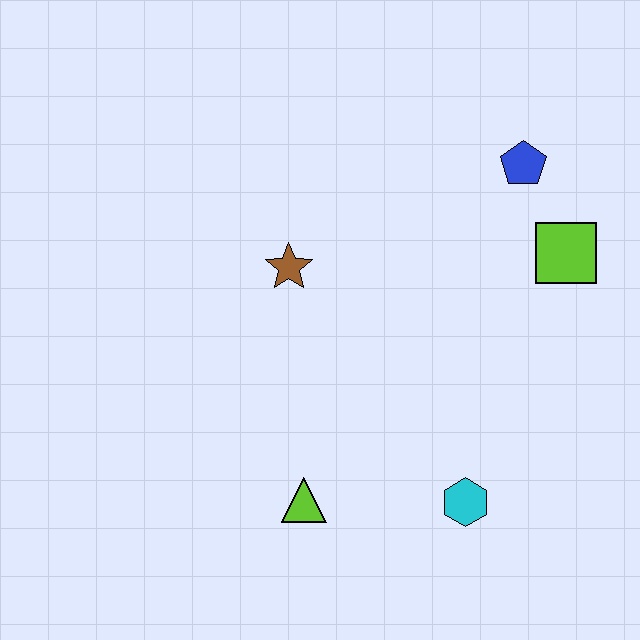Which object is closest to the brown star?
The lime triangle is closest to the brown star.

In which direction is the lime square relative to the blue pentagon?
The lime square is below the blue pentagon.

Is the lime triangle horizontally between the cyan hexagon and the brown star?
Yes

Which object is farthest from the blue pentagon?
The lime triangle is farthest from the blue pentagon.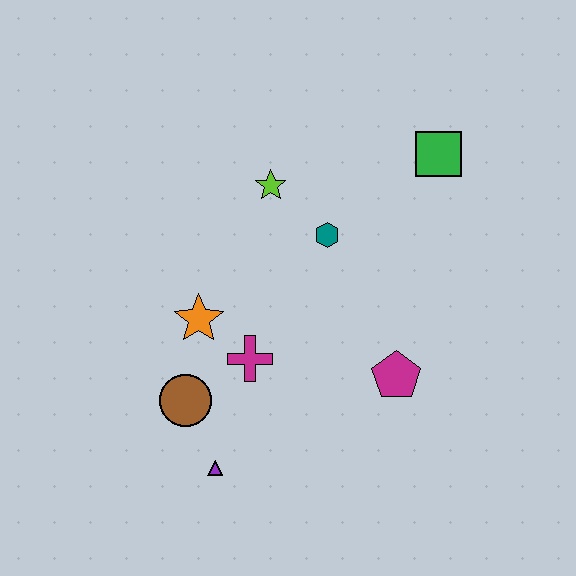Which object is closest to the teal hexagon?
The lime star is closest to the teal hexagon.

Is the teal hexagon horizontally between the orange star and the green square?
Yes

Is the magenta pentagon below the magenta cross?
Yes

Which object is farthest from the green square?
The purple triangle is farthest from the green square.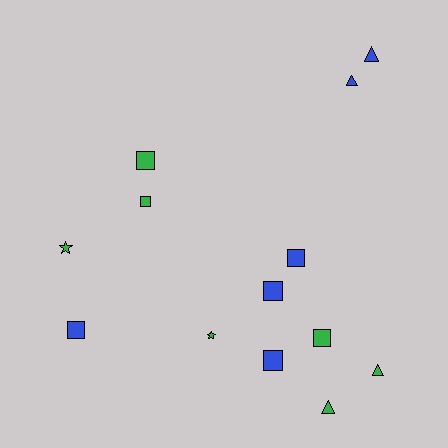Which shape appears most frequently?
Square, with 7 objects.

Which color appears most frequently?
Green, with 7 objects.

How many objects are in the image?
There are 13 objects.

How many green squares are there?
There are 3 green squares.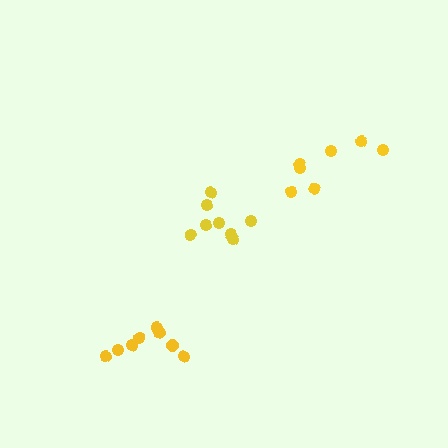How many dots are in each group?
Group 1: 8 dots, Group 2: 7 dots, Group 3: 8 dots (23 total).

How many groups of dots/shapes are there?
There are 3 groups.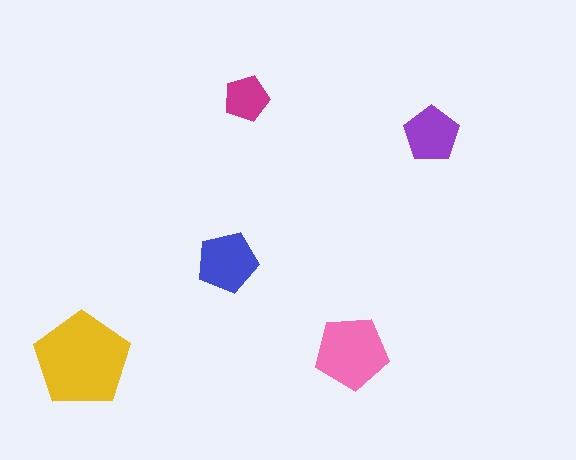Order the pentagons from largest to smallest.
the yellow one, the pink one, the blue one, the purple one, the magenta one.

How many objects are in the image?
There are 5 objects in the image.